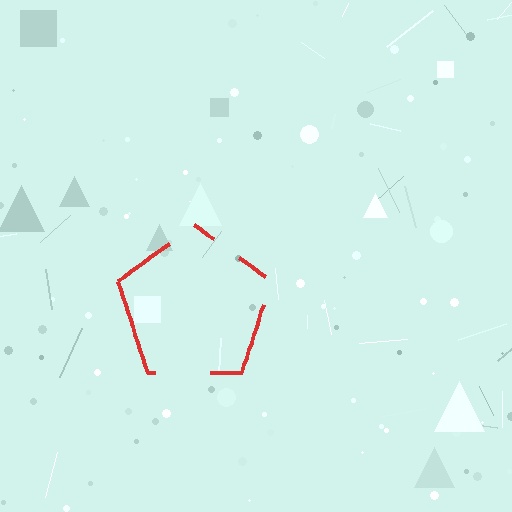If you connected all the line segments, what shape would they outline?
They would outline a pentagon.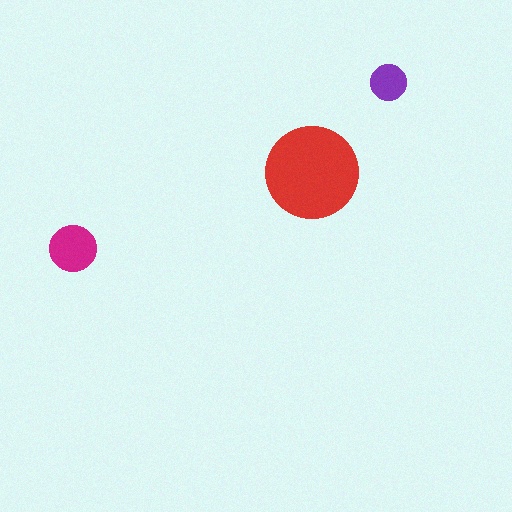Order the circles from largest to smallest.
the red one, the magenta one, the purple one.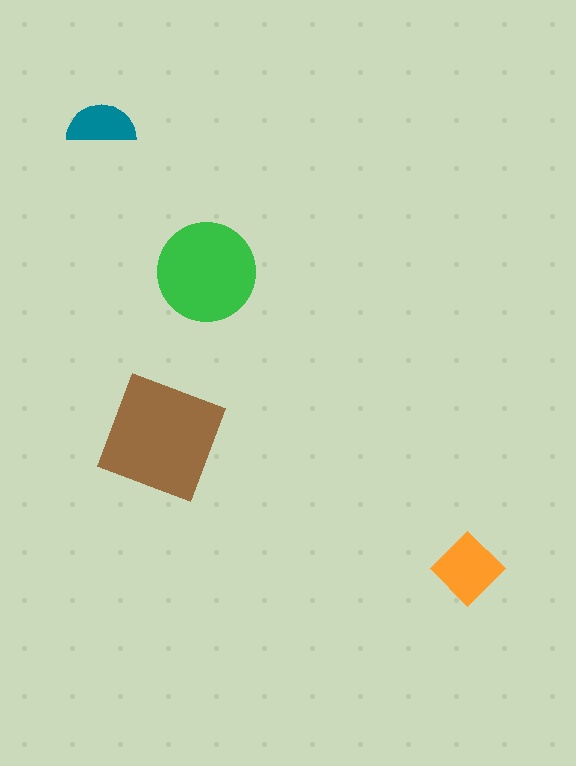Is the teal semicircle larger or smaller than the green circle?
Smaller.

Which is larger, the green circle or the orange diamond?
The green circle.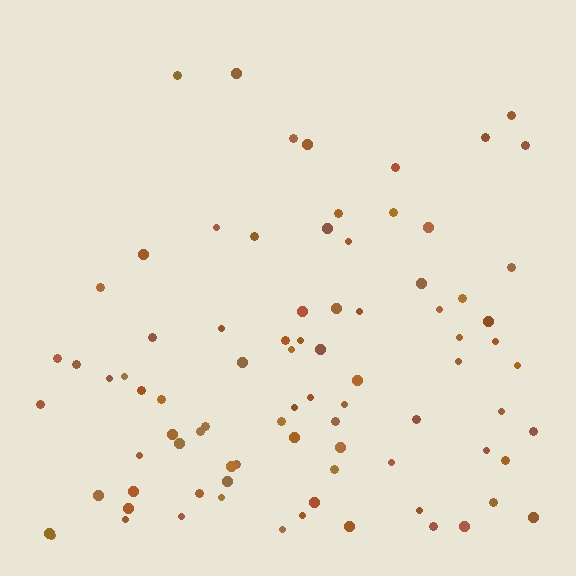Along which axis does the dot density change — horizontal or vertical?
Vertical.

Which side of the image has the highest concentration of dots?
The bottom.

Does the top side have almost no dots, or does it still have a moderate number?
Still a moderate number, just noticeably fewer than the bottom.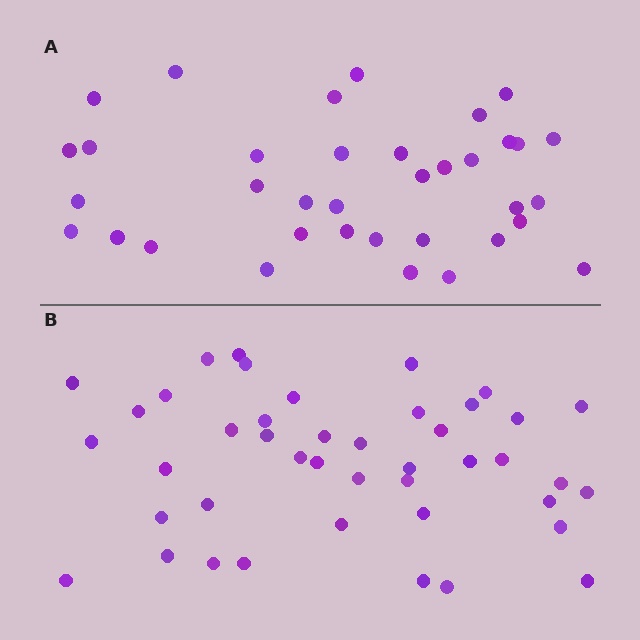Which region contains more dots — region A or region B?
Region B (the bottom region) has more dots.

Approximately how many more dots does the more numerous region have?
Region B has roughly 8 or so more dots than region A.